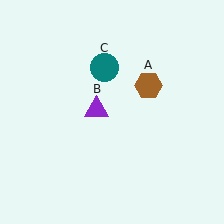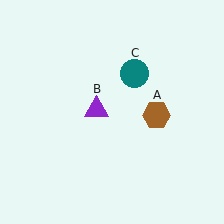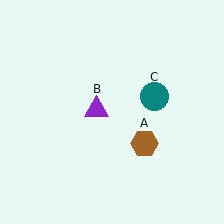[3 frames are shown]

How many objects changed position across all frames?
2 objects changed position: brown hexagon (object A), teal circle (object C).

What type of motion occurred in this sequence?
The brown hexagon (object A), teal circle (object C) rotated clockwise around the center of the scene.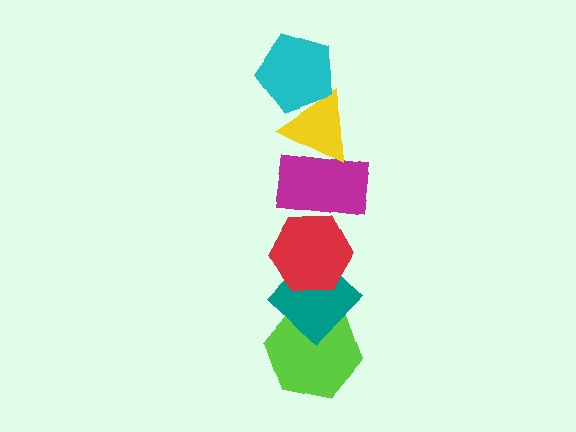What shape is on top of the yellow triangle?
The cyan pentagon is on top of the yellow triangle.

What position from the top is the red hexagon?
The red hexagon is 4th from the top.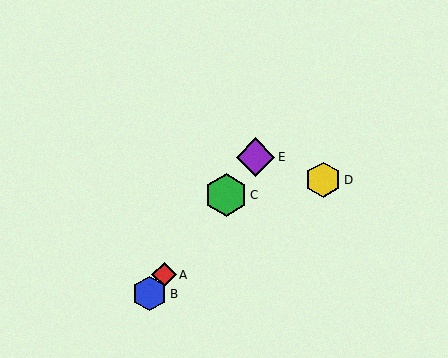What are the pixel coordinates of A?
Object A is at (164, 275).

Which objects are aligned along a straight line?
Objects A, B, C, E are aligned along a straight line.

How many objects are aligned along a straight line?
4 objects (A, B, C, E) are aligned along a straight line.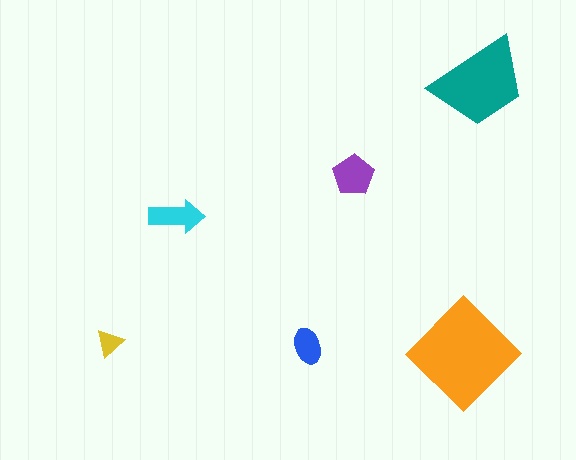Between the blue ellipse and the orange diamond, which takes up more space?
The orange diamond.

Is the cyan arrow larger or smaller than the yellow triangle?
Larger.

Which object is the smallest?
The yellow triangle.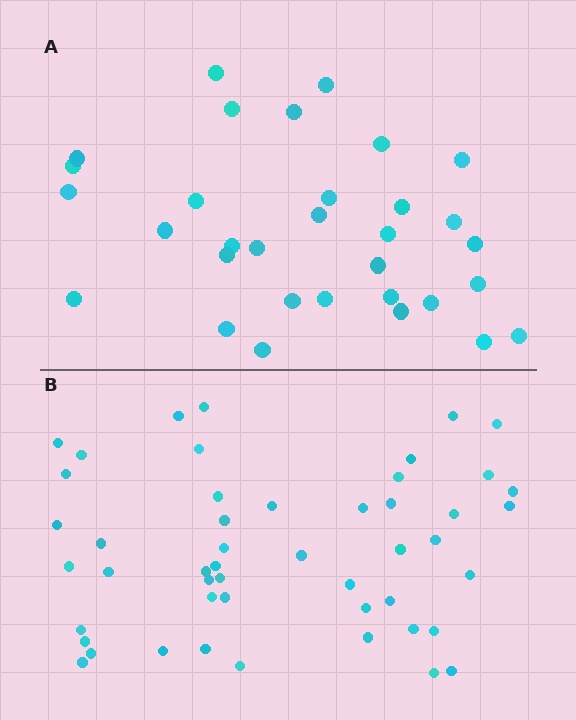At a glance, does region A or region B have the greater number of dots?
Region B (the bottom region) has more dots.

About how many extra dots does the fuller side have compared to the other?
Region B has approximately 15 more dots than region A.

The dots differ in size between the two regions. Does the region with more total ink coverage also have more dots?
No. Region A has more total ink coverage because its dots are larger, but region B actually contains more individual dots. Total area can be misleading — the number of items is what matters here.